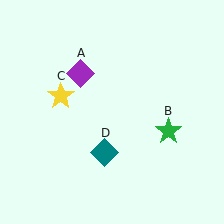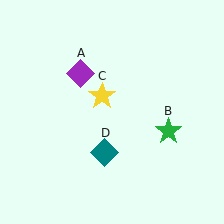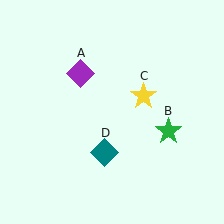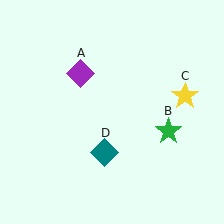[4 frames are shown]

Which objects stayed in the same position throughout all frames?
Purple diamond (object A) and green star (object B) and teal diamond (object D) remained stationary.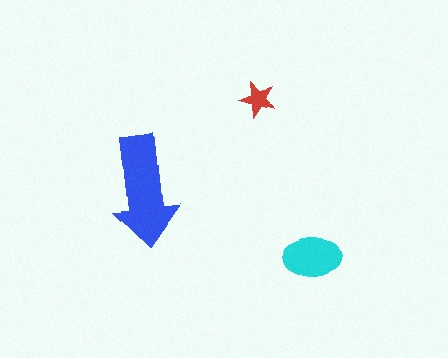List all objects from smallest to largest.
The red star, the cyan ellipse, the blue arrow.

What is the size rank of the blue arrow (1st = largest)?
1st.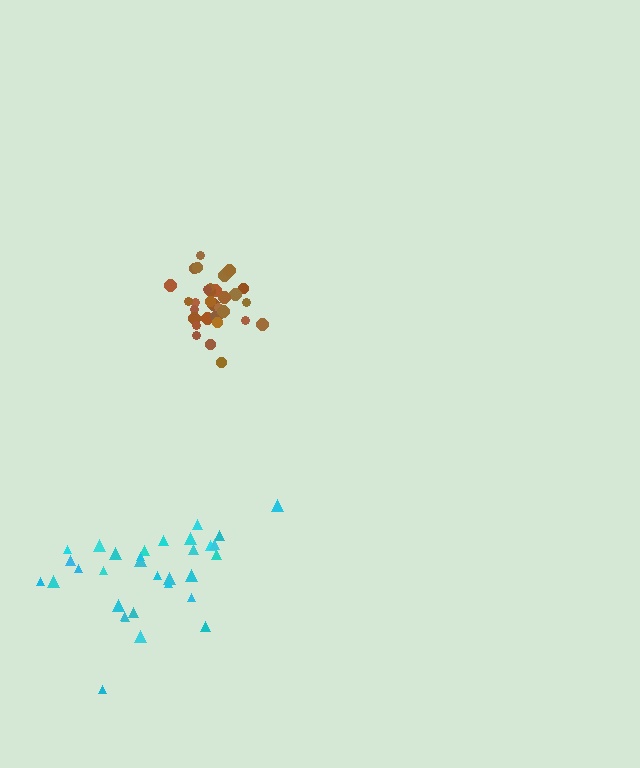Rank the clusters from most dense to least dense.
brown, cyan.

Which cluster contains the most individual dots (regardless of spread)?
Brown (33).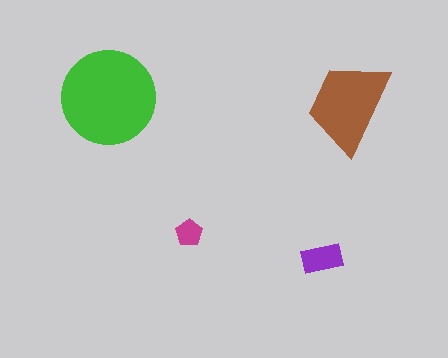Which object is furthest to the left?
The green circle is leftmost.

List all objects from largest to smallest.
The green circle, the brown trapezoid, the purple rectangle, the magenta pentagon.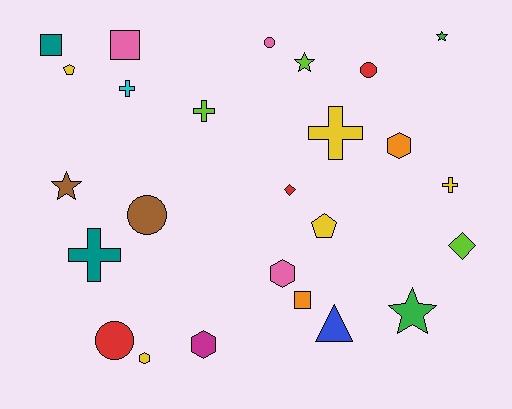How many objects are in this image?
There are 25 objects.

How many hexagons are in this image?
There are 4 hexagons.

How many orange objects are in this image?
There are 2 orange objects.